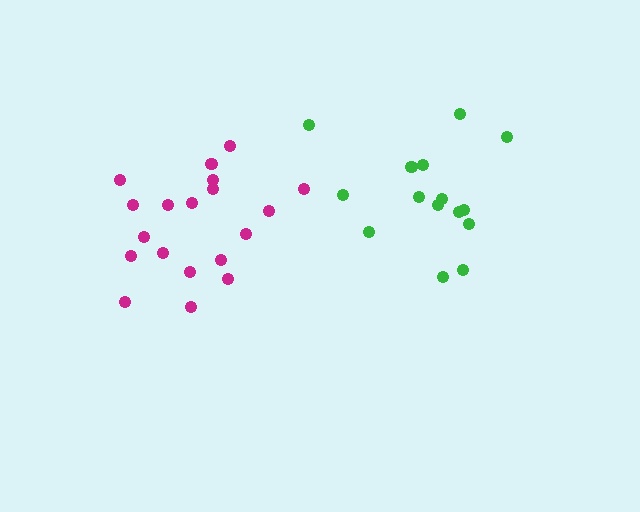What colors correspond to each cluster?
The clusters are colored: magenta, green.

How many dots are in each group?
Group 1: 19 dots, Group 2: 15 dots (34 total).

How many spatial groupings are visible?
There are 2 spatial groupings.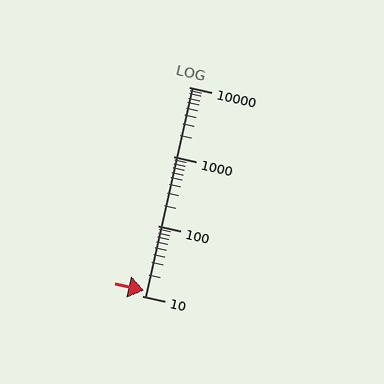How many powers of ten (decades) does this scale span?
The scale spans 3 decades, from 10 to 10000.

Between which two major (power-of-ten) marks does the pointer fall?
The pointer is between 10 and 100.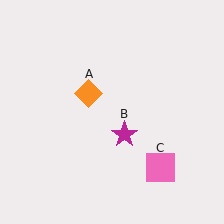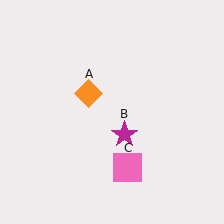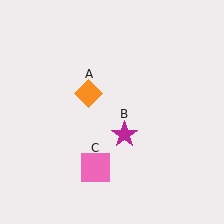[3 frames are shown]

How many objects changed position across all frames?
1 object changed position: pink square (object C).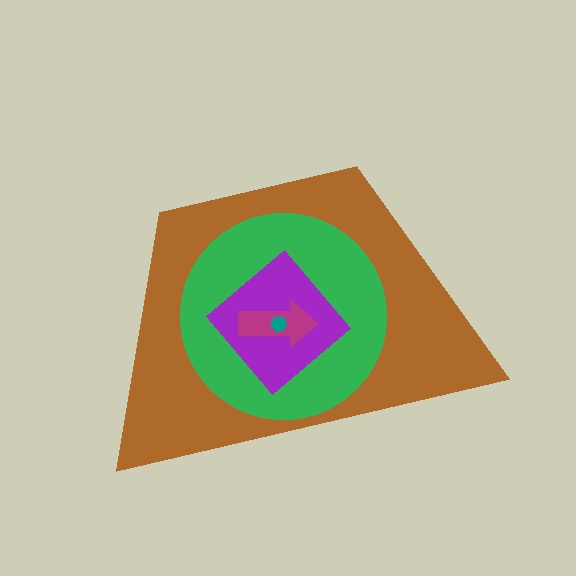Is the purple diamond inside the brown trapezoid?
Yes.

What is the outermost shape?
The brown trapezoid.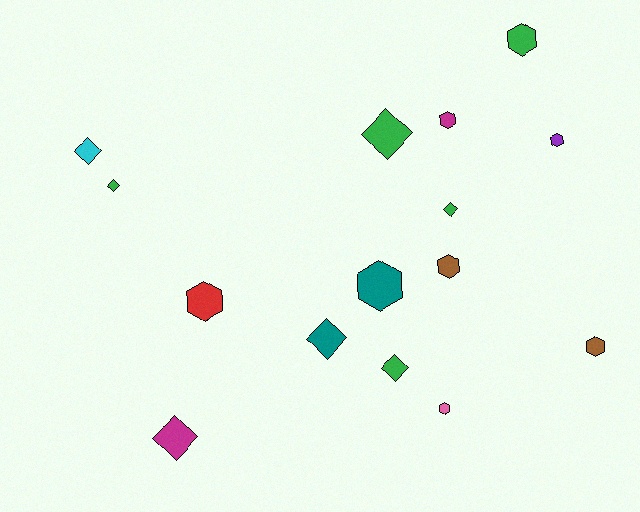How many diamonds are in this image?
There are 7 diamonds.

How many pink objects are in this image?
There is 1 pink object.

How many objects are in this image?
There are 15 objects.